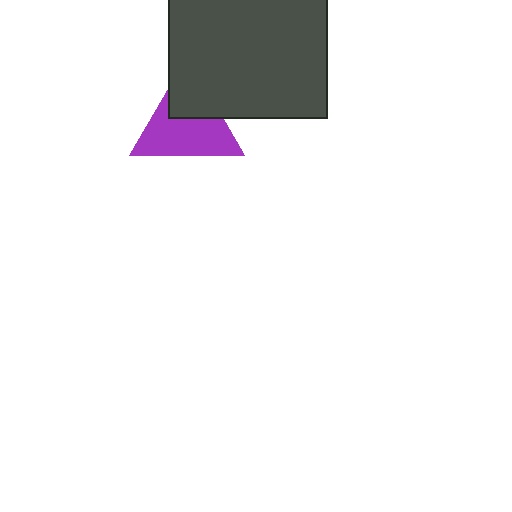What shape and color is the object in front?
The object in front is a dark gray rectangle.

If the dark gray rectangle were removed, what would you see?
You would see the complete purple triangle.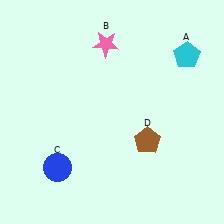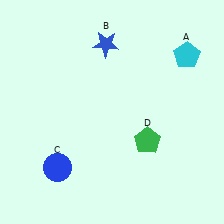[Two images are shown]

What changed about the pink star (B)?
In Image 1, B is pink. In Image 2, it changed to blue.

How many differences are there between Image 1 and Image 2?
There are 2 differences between the two images.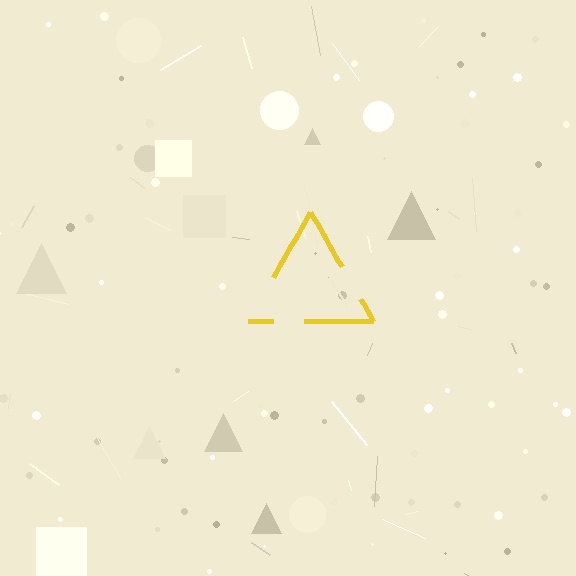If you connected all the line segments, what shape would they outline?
They would outline a triangle.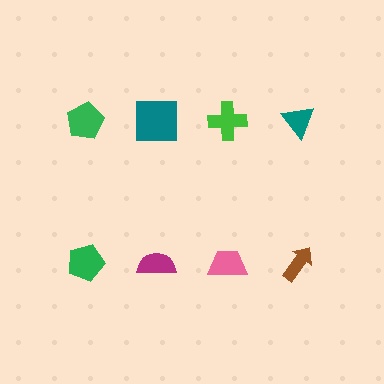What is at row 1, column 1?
A green pentagon.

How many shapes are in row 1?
4 shapes.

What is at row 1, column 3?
A green cross.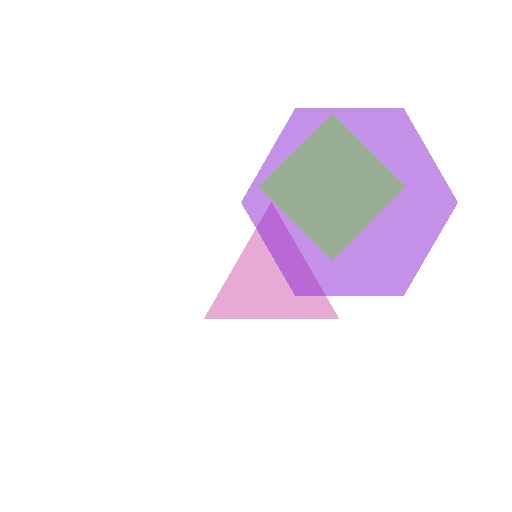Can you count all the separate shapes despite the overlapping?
Yes, there are 3 separate shapes.